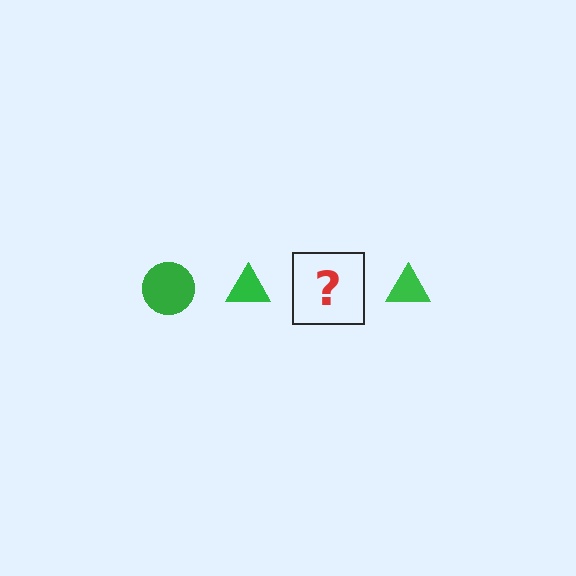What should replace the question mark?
The question mark should be replaced with a green circle.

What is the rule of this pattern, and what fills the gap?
The rule is that the pattern cycles through circle, triangle shapes in green. The gap should be filled with a green circle.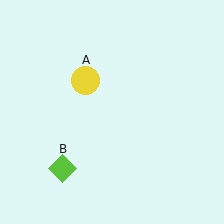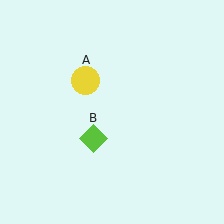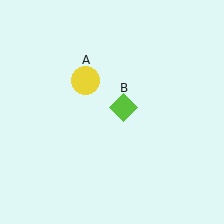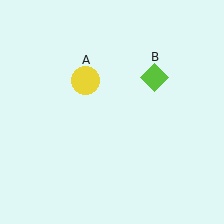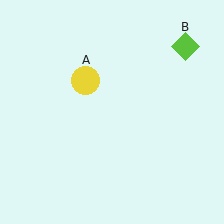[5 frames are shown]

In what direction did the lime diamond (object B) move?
The lime diamond (object B) moved up and to the right.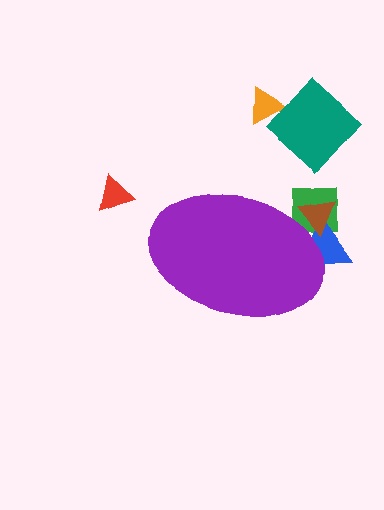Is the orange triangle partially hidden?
No, the orange triangle is fully visible.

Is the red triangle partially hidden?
No, the red triangle is fully visible.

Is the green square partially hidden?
Yes, the green square is partially hidden behind the purple ellipse.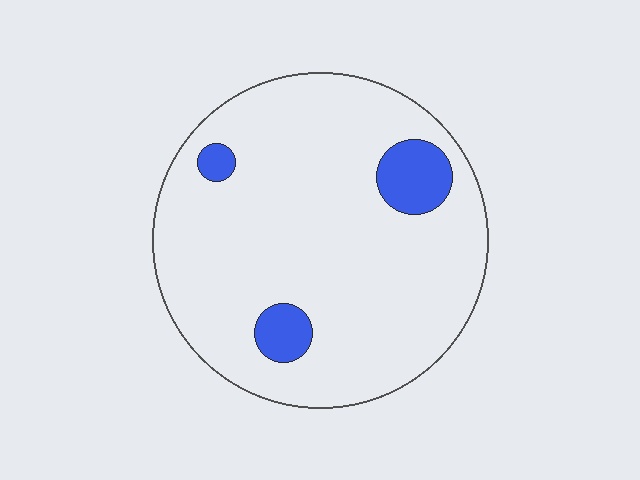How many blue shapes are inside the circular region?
3.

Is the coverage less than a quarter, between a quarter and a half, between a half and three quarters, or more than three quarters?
Less than a quarter.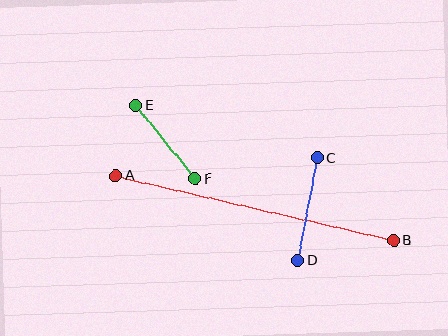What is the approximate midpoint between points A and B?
The midpoint is at approximately (255, 208) pixels.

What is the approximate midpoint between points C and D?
The midpoint is at approximately (307, 209) pixels.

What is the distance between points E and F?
The distance is approximately 95 pixels.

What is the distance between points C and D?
The distance is approximately 104 pixels.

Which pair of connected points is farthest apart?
Points A and B are farthest apart.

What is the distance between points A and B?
The distance is approximately 285 pixels.